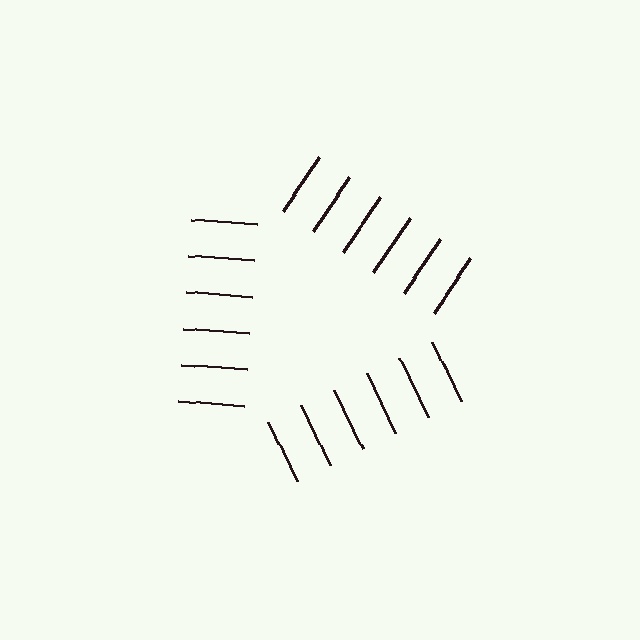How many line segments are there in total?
18 — 6 along each of the 3 edges.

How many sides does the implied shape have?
3 sides — the line-ends trace a triangle.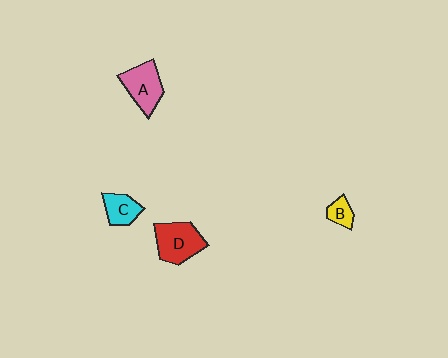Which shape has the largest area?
Shape D (red).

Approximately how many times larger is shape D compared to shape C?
Approximately 1.7 times.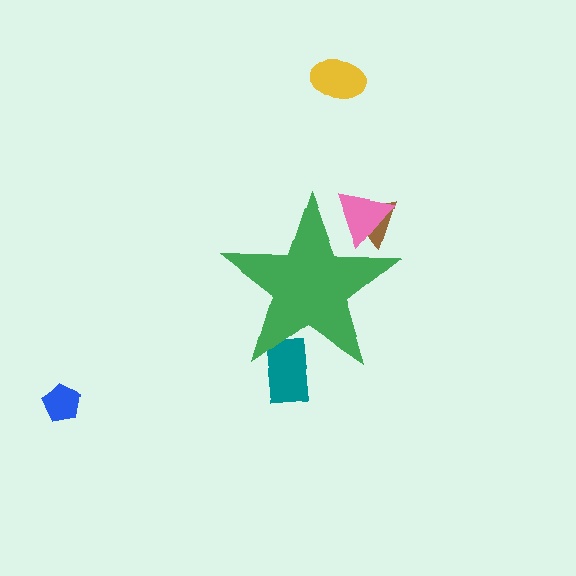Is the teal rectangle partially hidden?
Yes, the teal rectangle is partially hidden behind the green star.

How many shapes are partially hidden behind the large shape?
3 shapes are partially hidden.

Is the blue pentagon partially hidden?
No, the blue pentagon is fully visible.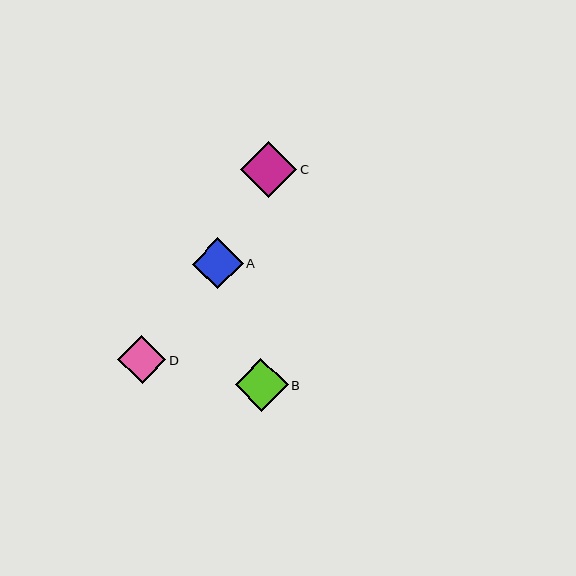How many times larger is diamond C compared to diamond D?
Diamond C is approximately 1.2 times the size of diamond D.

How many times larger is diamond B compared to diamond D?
Diamond B is approximately 1.1 times the size of diamond D.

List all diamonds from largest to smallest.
From largest to smallest: C, B, A, D.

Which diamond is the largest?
Diamond C is the largest with a size of approximately 57 pixels.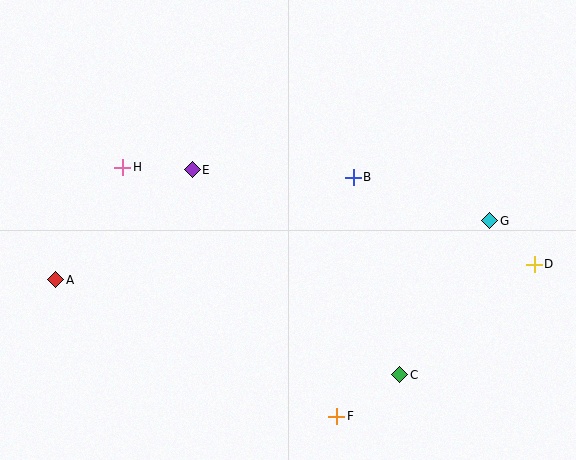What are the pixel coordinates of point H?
Point H is at (123, 167).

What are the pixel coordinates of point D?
Point D is at (534, 264).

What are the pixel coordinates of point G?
Point G is at (490, 221).